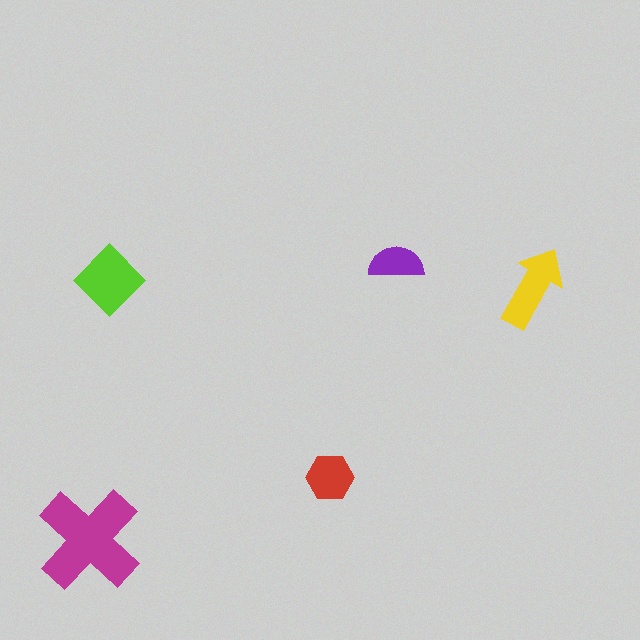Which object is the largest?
The magenta cross.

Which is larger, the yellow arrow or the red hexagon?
The yellow arrow.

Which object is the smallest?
The purple semicircle.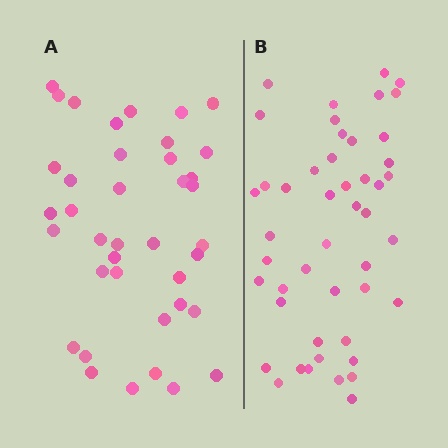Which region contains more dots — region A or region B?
Region B (the right region) has more dots.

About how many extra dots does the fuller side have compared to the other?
Region B has roughly 8 or so more dots than region A.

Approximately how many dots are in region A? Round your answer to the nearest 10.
About 40 dots. (The exact count is 39, which rounds to 40.)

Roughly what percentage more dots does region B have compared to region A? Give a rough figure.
About 20% more.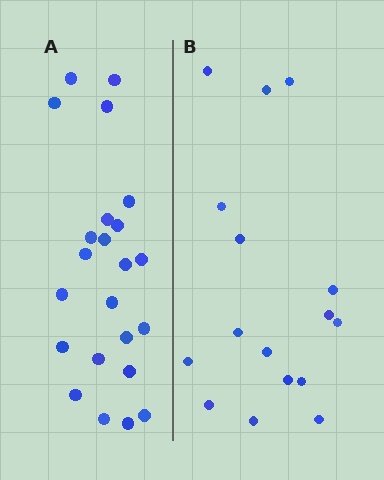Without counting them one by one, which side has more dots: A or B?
Region A (the left region) has more dots.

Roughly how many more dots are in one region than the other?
Region A has roughly 8 or so more dots than region B.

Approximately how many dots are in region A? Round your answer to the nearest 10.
About 20 dots. (The exact count is 23, which rounds to 20.)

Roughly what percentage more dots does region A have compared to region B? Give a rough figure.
About 45% more.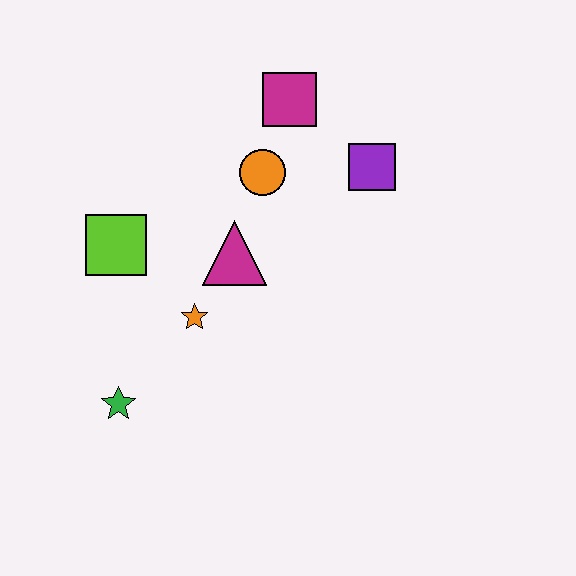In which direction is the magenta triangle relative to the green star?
The magenta triangle is above the green star.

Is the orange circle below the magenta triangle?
No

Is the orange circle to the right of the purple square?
No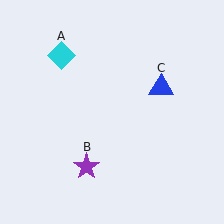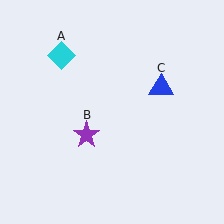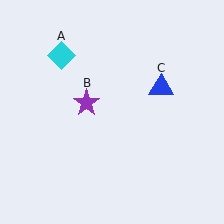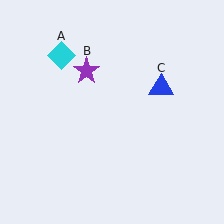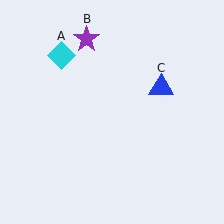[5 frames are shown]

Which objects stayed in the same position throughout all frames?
Cyan diamond (object A) and blue triangle (object C) remained stationary.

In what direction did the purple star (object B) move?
The purple star (object B) moved up.